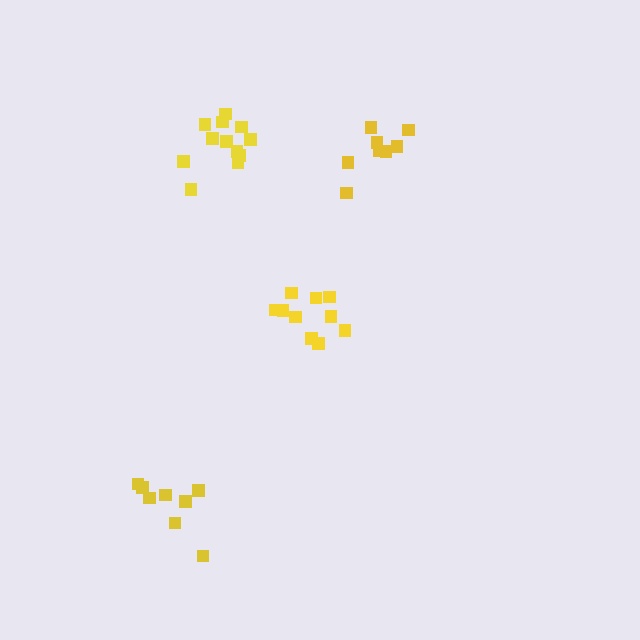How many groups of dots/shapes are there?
There are 4 groups.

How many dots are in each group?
Group 1: 8 dots, Group 2: 10 dots, Group 3: 8 dots, Group 4: 12 dots (38 total).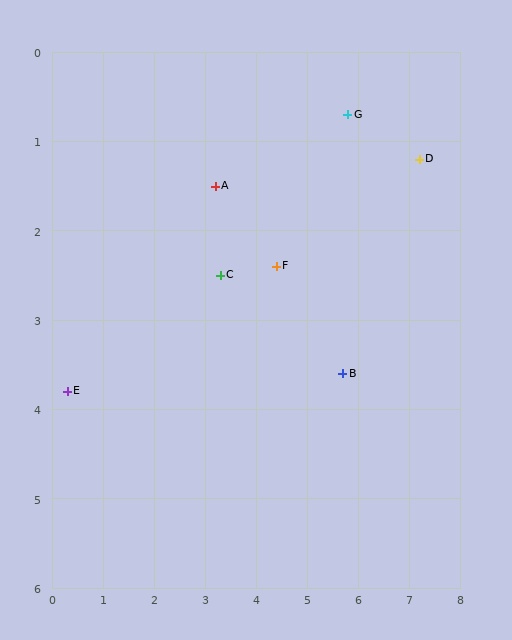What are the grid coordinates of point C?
Point C is at approximately (3.3, 2.5).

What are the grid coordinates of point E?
Point E is at approximately (0.3, 3.8).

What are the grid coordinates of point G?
Point G is at approximately (5.8, 0.7).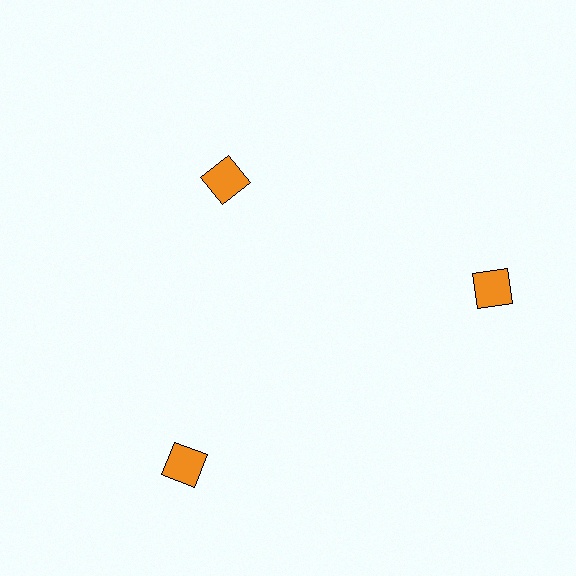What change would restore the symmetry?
The symmetry would be restored by moving it outward, back onto the ring so that all 3 squares sit at equal angles and equal distance from the center.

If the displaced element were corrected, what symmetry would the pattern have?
It would have 3-fold rotational symmetry — the pattern would map onto itself every 120 degrees.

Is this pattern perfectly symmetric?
No. The 3 orange squares are arranged in a ring, but one element near the 11 o'clock position is pulled inward toward the center, breaking the 3-fold rotational symmetry.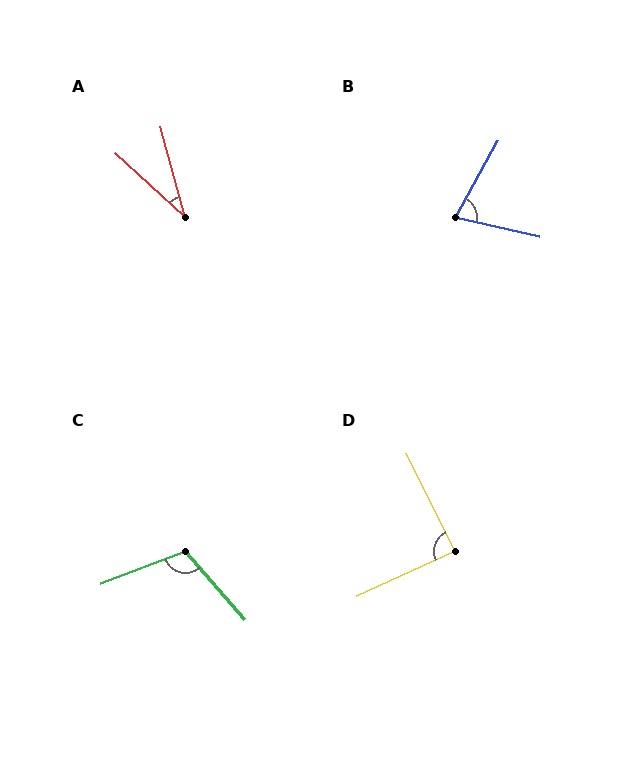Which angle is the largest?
C, at approximately 110 degrees.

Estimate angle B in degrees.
Approximately 74 degrees.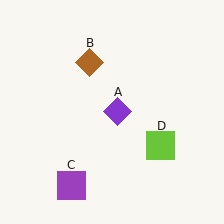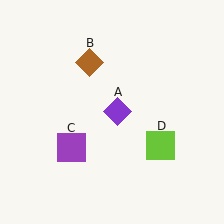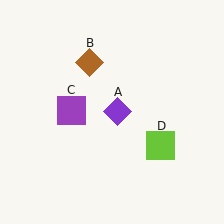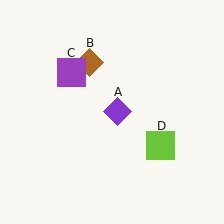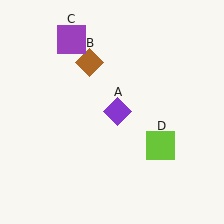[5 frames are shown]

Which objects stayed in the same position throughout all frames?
Purple diamond (object A) and brown diamond (object B) and lime square (object D) remained stationary.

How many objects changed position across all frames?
1 object changed position: purple square (object C).